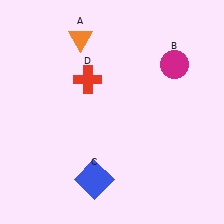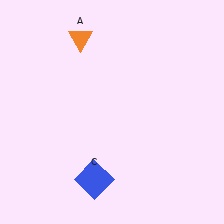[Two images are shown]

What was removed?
The magenta circle (B), the red cross (D) were removed in Image 2.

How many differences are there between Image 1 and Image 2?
There are 2 differences between the two images.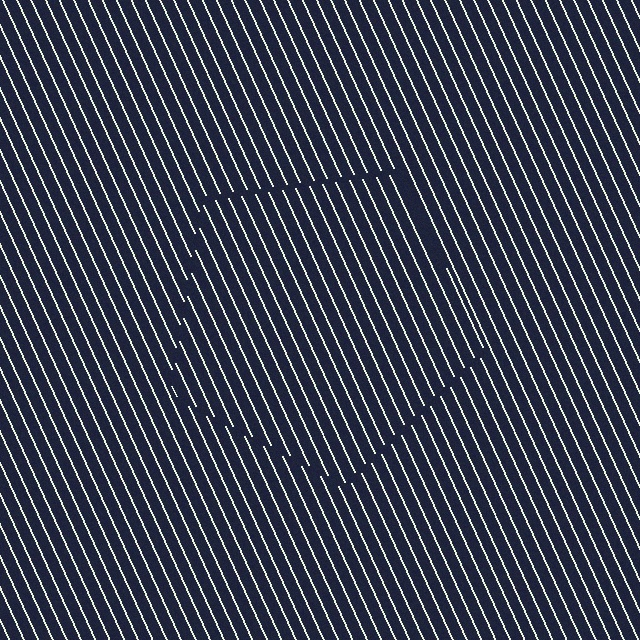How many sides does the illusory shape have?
5 sides — the line-ends trace a pentagon.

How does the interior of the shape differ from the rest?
The interior of the shape contains the same grating, shifted by half a period — the contour is defined by the phase discontinuity where line-ends from the inner and outer gratings abut.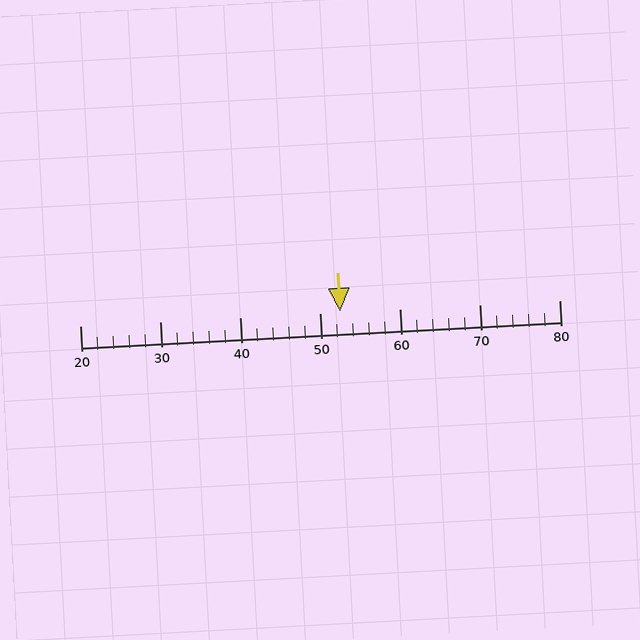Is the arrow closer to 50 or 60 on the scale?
The arrow is closer to 50.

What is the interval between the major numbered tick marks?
The major tick marks are spaced 10 units apart.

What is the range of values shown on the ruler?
The ruler shows values from 20 to 80.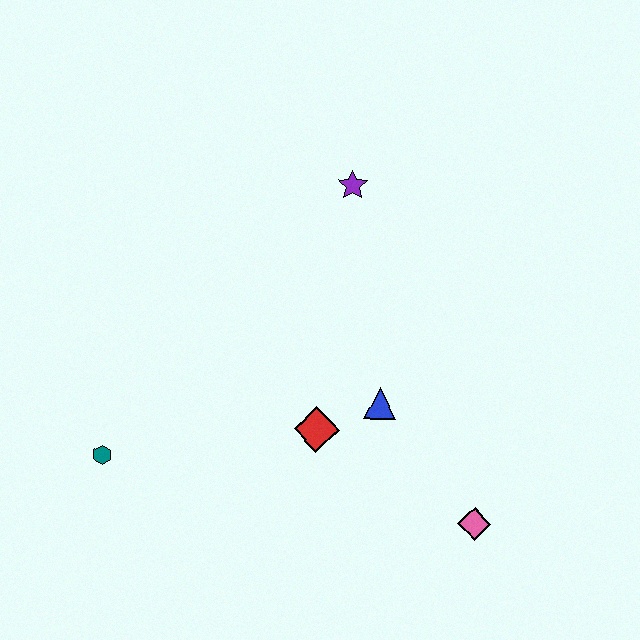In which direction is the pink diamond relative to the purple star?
The pink diamond is below the purple star.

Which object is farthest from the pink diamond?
The teal hexagon is farthest from the pink diamond.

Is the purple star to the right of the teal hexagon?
Yes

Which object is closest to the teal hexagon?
The red diamond is closest to the teal hexagon.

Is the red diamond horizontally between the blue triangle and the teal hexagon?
Yes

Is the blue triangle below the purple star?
Yes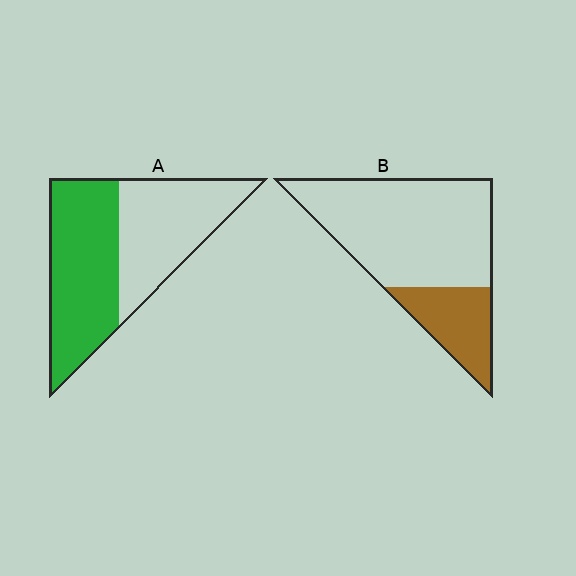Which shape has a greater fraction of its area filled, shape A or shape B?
Shape A.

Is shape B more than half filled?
No.